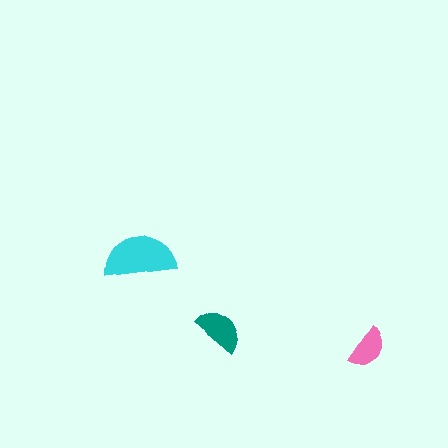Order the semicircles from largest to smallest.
the cyan one, the teal one, the pink one.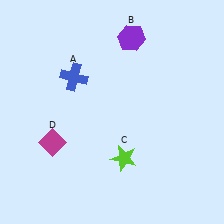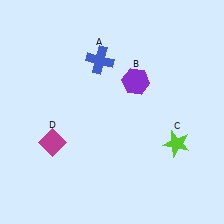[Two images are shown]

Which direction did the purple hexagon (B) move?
The purple hexagon (B) moved down.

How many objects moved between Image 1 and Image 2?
3 objects moved between the two images.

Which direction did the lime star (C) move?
The lime star (C) moved right.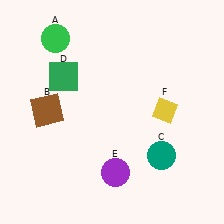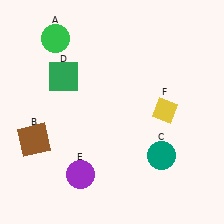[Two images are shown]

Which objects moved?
The objects that moved are: the brown square (B), the purple circle (E).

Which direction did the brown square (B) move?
The brown square (B) moved down.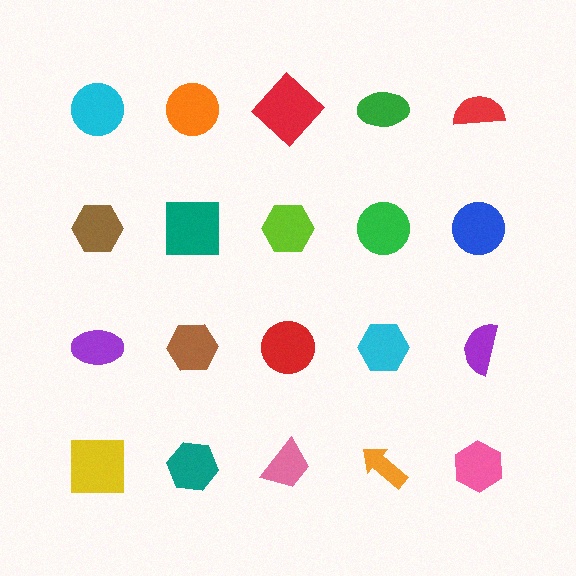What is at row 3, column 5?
A purple semicircle.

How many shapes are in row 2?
5 shapes.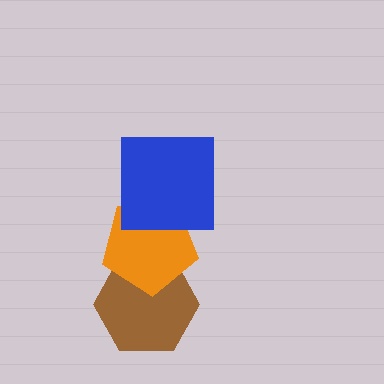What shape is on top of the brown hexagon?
The orange pentagon is on top of the brown hexagon.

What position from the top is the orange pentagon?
The orange pentagon is 2nd from the top.